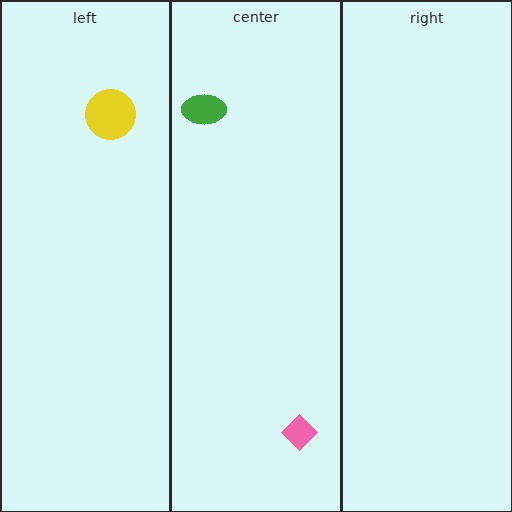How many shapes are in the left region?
1.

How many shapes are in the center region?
2.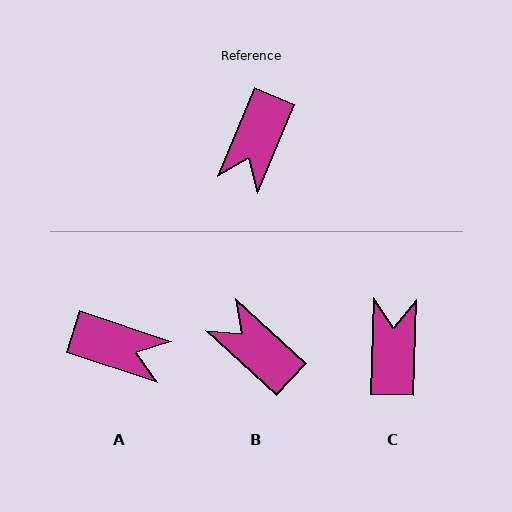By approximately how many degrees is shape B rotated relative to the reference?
Approximately 110 degrees clockwise.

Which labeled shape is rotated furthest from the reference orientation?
C, about 160 degrees away.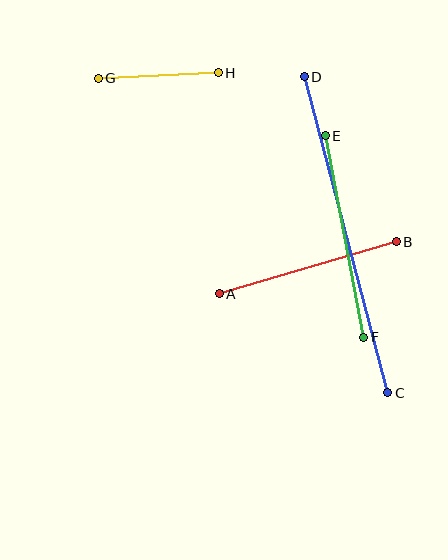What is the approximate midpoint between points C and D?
The midpoint is at approximately (346, 235) pixels.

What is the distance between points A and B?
The distance is approximately 184 pixels.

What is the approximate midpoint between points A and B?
The midpoint is at approximately (308, 268) pixels.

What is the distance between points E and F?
The distance is approximately 205 pixels.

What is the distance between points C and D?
The distance is approximately 327 pixels.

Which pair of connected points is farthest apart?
Points C and D are farthest apart.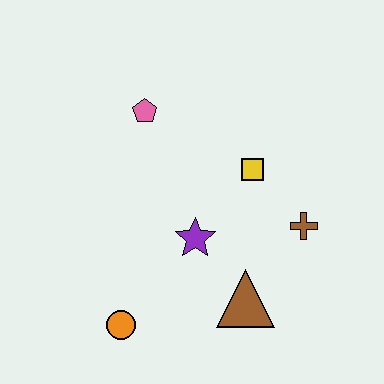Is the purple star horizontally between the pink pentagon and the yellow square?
Yes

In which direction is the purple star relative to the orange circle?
The purple star is above the orange circle.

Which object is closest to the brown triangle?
The purple star is closest to the brown triangle.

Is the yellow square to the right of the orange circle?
Yes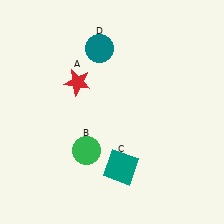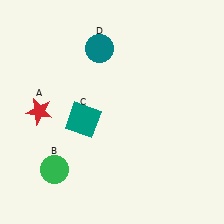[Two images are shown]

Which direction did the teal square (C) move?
The teal square (C) moved up.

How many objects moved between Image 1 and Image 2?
3 objects moved between the two images.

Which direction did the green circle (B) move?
The green circle (B) moved left.